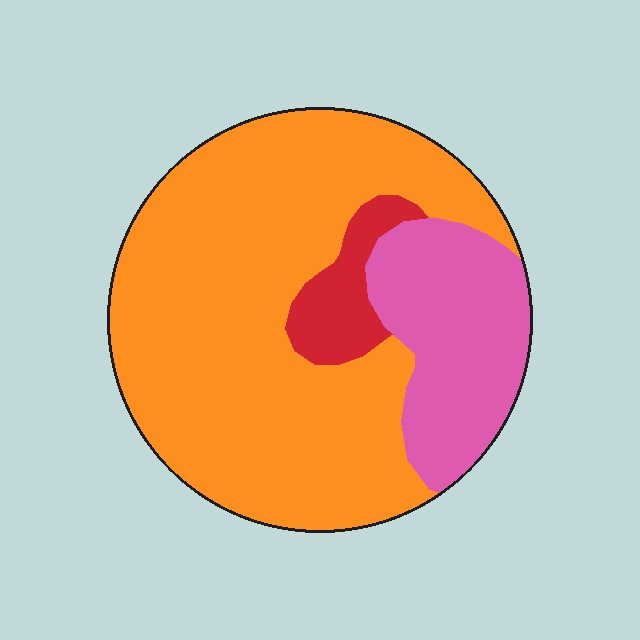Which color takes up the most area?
Orange, at roughly 70%.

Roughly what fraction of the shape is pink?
Pink covers about 20% of the shape.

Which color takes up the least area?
Red, at roughly 5%.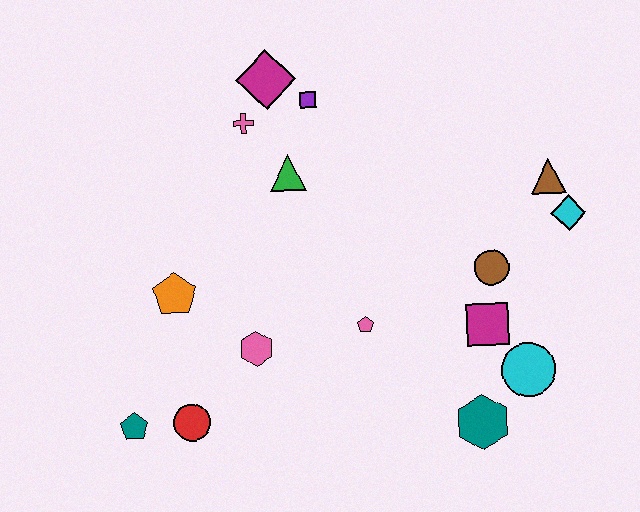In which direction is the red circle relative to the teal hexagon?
The red circle is to the left of the teal hexagon.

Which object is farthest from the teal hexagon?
The magenta diamond is farthest from the teal hexagon.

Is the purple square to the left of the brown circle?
Yes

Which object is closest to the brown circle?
The magenta square is closest to the brown circle.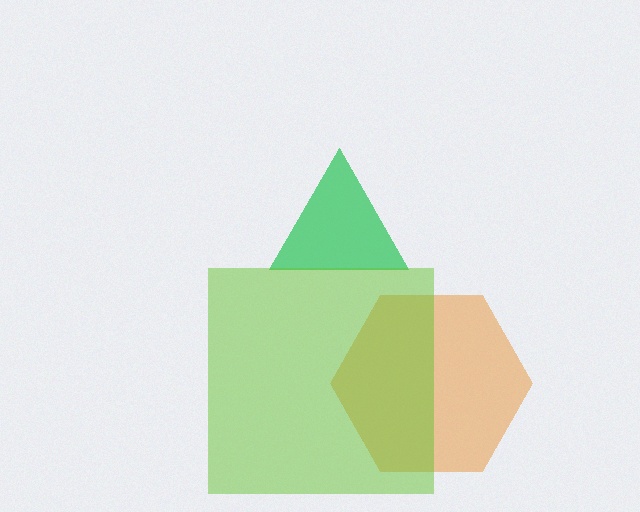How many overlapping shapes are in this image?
There are 3 overlapping shapes in the image.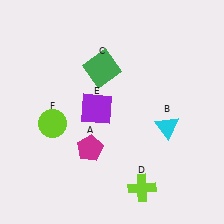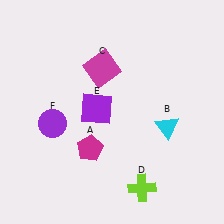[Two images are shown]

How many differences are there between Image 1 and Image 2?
There are 2 differences between the two images.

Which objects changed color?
C changed from green to magenta. F changed from lime to purple.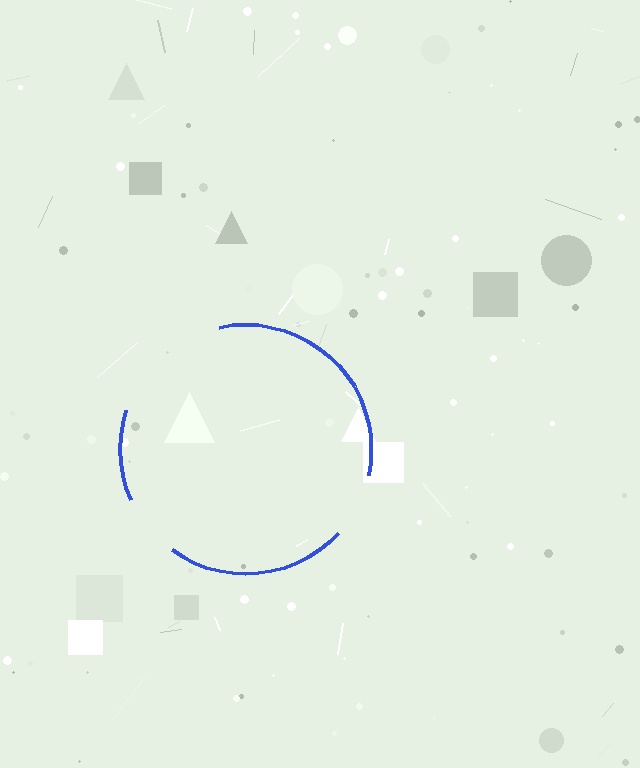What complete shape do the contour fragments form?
The contour fragments form a circle.